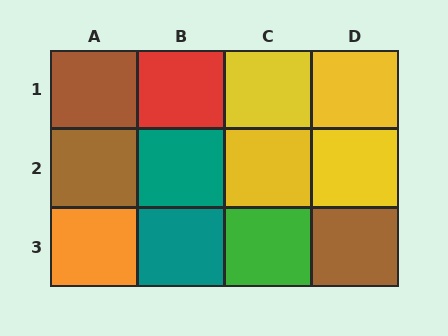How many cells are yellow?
4 cells are yellow.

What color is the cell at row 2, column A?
Brown.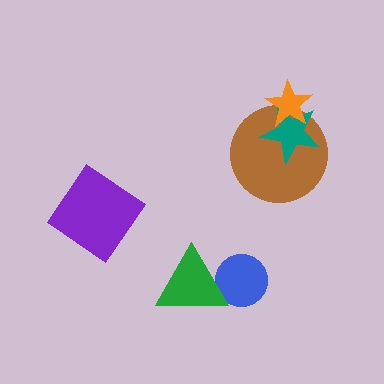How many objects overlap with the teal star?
2 objects overlap with the teal star.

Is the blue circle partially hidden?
Yes, it is partially covered by another shape.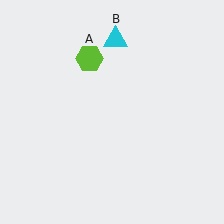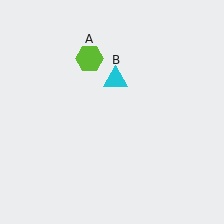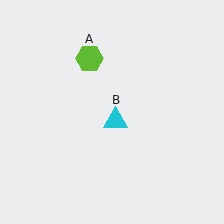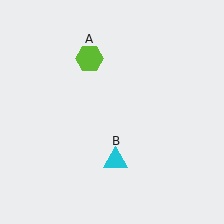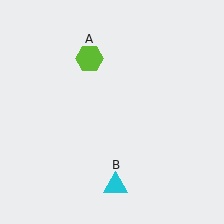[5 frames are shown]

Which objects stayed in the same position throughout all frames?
Lime hexagon (object A) remained stationary.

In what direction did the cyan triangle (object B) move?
The cyan triangle (object B) moved down.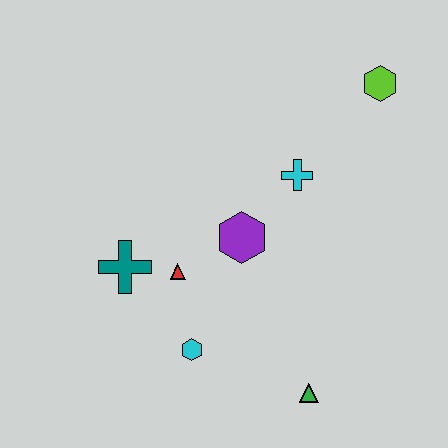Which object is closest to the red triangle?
The teal cross is closest to the red triangle.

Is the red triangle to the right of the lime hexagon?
No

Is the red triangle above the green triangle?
Yes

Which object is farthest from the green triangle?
The lime hexagon is farthest from the green triangle.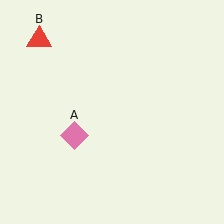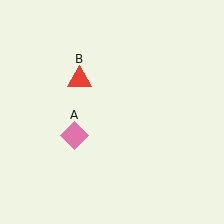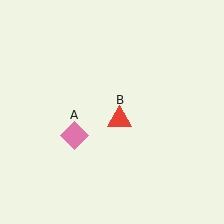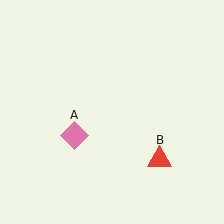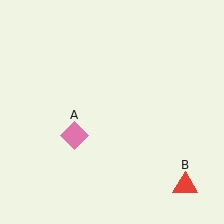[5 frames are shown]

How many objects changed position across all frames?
1 object changed position: red triangle (object B).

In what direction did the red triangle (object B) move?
The red triangle (object B) moved down and to the right.